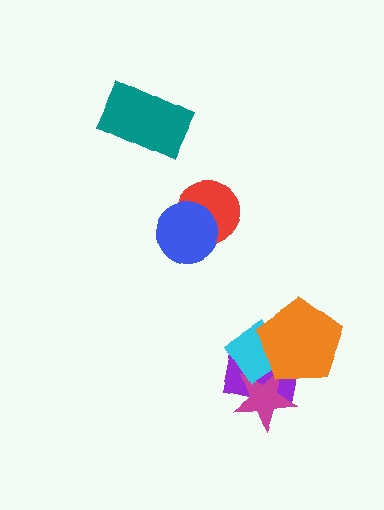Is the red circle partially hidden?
Yes, it is partially covered by another shape.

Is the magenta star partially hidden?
Yes, it is partially covered by another shape.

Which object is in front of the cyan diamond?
The orange pentagon is in front of the cyan diamond.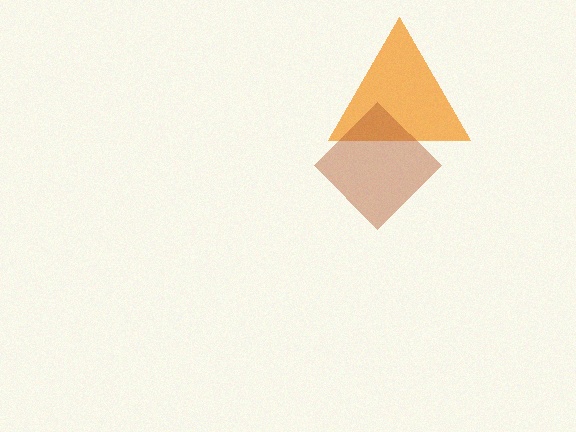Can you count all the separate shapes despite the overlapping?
Yes, there are 2 separate shapes.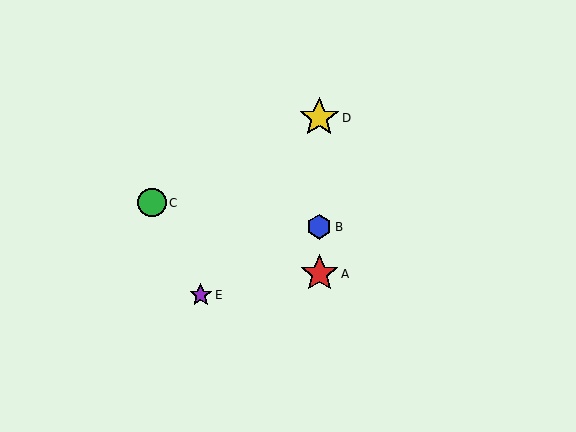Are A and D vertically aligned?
Yes, both are at x≈319.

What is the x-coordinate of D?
Object D is at x≈319.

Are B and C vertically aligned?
No, B is at x≈319 and C is at x≈152.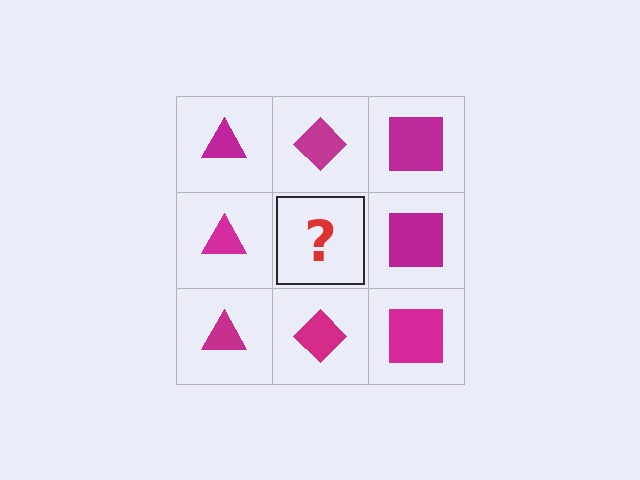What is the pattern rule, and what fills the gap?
The rule is that each column has a consistent shape. The gap should be filled with a magenta diamond.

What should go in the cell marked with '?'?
The missing cell should contain a magenta diamond.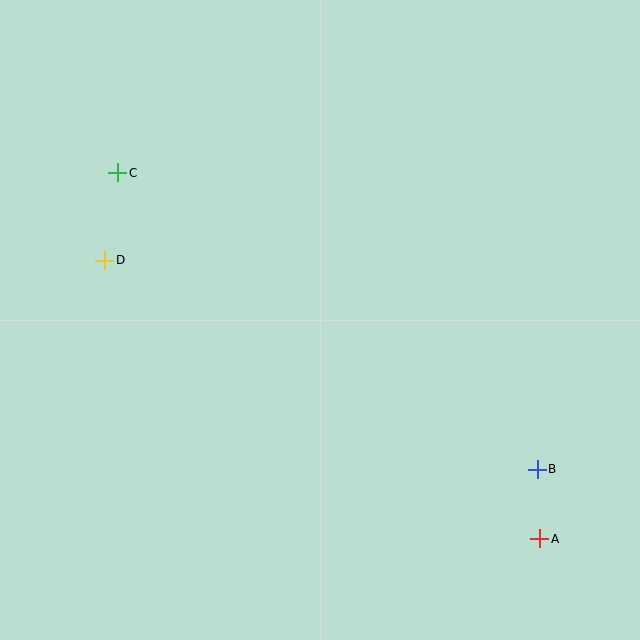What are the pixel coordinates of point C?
Point C is at (118, 173).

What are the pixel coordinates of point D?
Point D is at (105, 260).